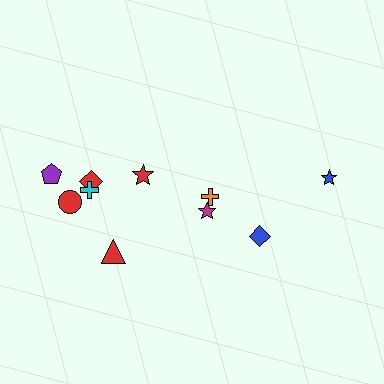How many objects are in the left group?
There are 6 objects.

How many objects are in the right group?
There are 4 objects.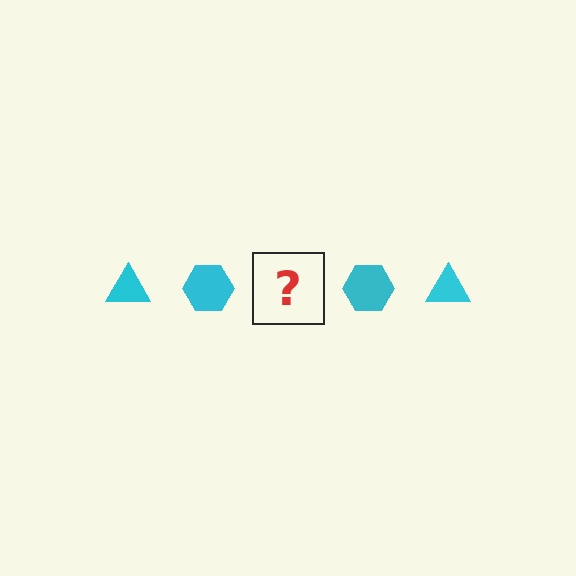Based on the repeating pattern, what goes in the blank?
The blank should be a cyan triangle.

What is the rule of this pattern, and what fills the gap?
The rule is that the pattern cycles through triangle, hexagon shapes in cyan. The gap should be filled with a cyan triangle.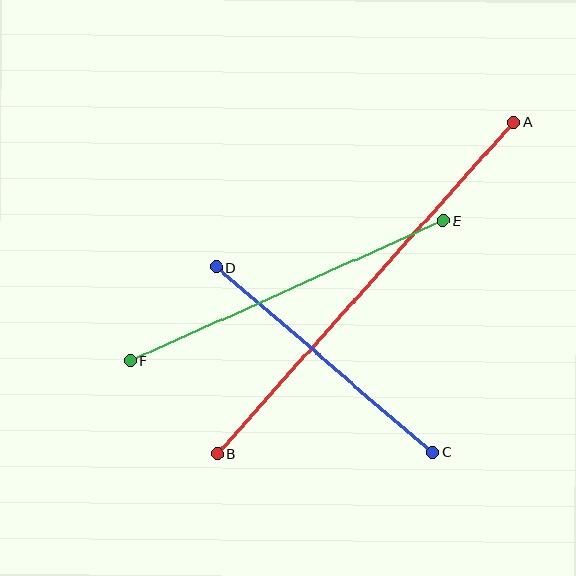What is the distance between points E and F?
The distance is approximately 342 pixels.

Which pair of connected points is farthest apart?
Points A and B are farthest apart.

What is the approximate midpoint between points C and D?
The midpoint is at approximately (324, 360) pixels.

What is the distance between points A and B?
The distance is approximately 445 pixels.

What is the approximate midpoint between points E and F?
The midpoint is at approximately (287, 291) pixels.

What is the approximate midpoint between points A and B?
The midpoint is at approximately (365, 288) pixels.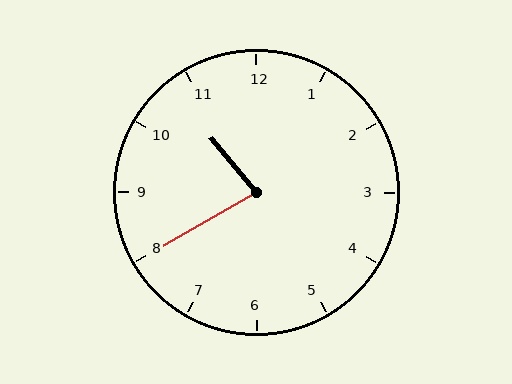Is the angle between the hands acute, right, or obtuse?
It is acute.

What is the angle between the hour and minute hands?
Approximately 80 degrees.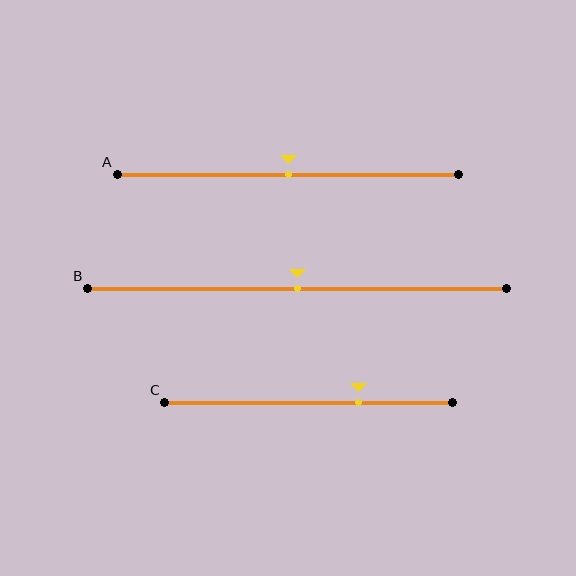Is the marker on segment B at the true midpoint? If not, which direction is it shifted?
Yes, the marker on segment B is at the true midpoint.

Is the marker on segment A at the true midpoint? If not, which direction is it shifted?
Yes, the marker on segment A is at the true midpoint.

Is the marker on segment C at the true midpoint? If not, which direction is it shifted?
No, the marker on segment C is shifted to the right by about 17% of the segment length.